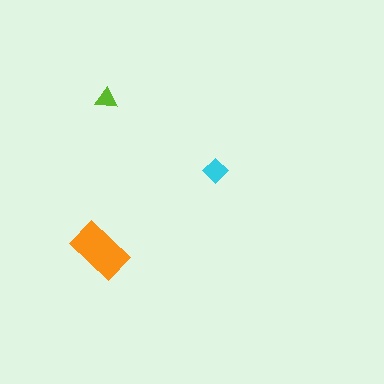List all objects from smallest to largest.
The lime triangle, the cyan diamond, the orange rectangle.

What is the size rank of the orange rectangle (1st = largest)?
1st.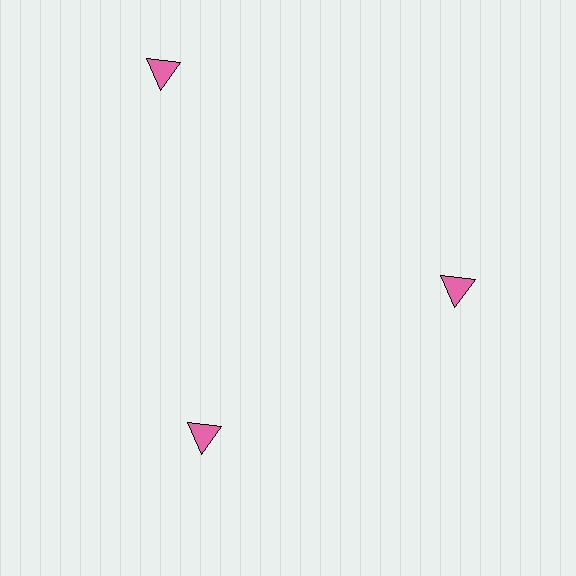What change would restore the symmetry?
The symmetry would be restored by moving it inward, back onto the ring so that all 3 triangles sit at equal angles and equal distance from the center.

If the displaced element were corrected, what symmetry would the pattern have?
It would have 3-fold rotational symmetry — the pattern would map onto itself every 120 degrees.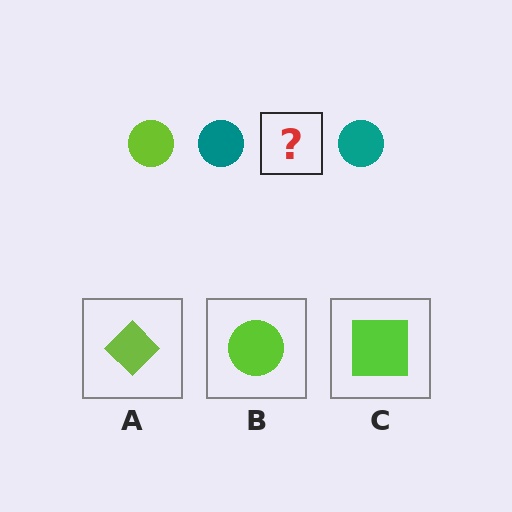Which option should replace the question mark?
Option B.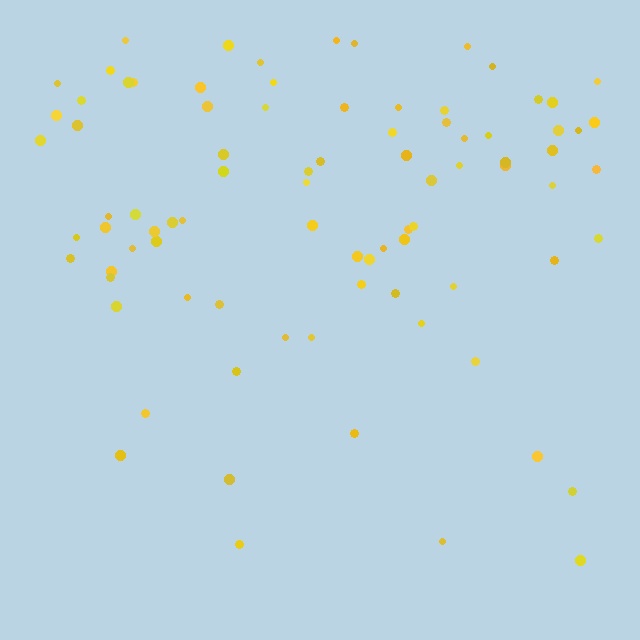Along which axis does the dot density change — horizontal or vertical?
Vertical.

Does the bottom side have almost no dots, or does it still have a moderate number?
Still a moderate number, just noticeably fewer than the top.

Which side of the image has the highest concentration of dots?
The top.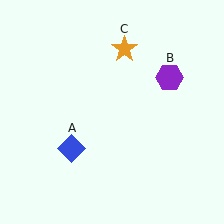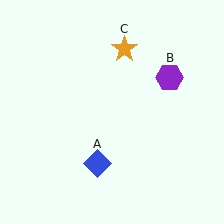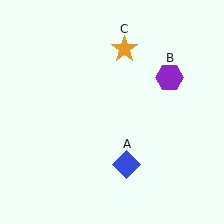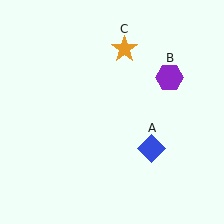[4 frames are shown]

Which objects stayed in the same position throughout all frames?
Purple hexagon (object B) and orange star (object C) remained stationary.